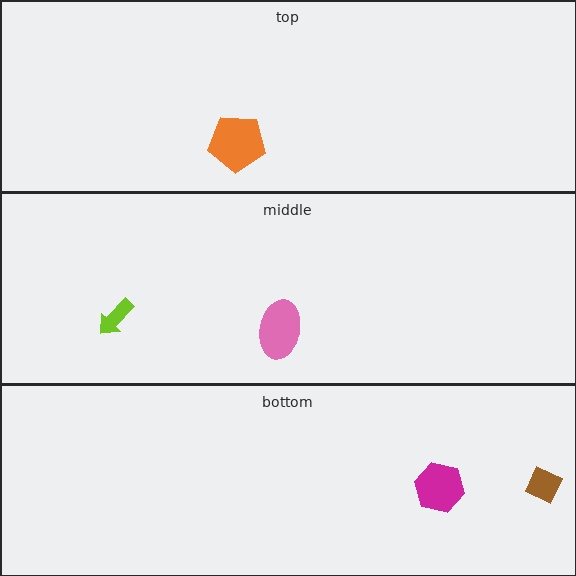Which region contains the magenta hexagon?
The bottom region.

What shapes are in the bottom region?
The magenta hexagon, the brown diamond.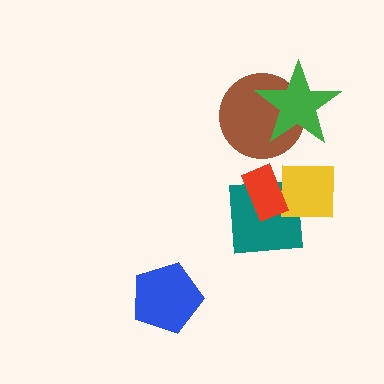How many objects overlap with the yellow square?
2 objects overlap with the yellow square.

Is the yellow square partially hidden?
Yes, it is partially covered by another shape.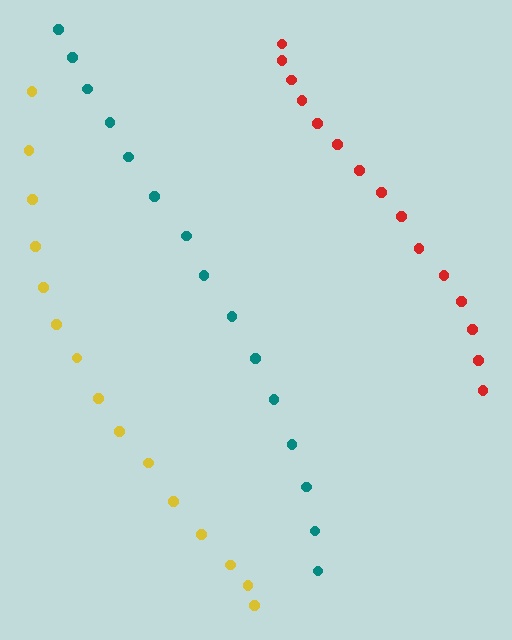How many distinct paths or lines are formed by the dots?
There are 3 distinct paths.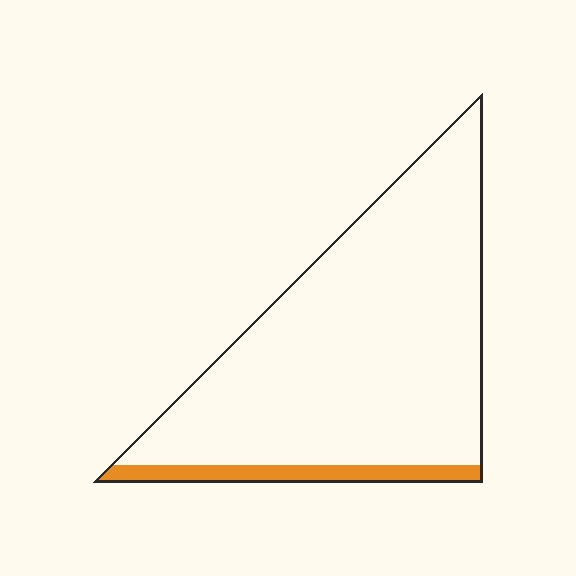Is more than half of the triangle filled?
No.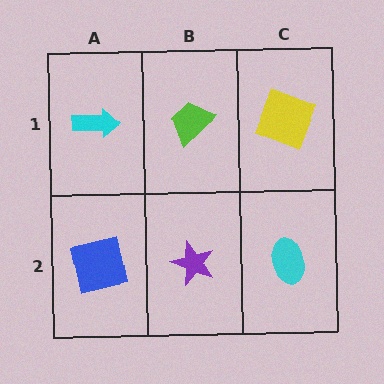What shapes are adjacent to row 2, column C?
A yellow square (row 1, column C), a purple star (row 2, column B).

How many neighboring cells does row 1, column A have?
2.